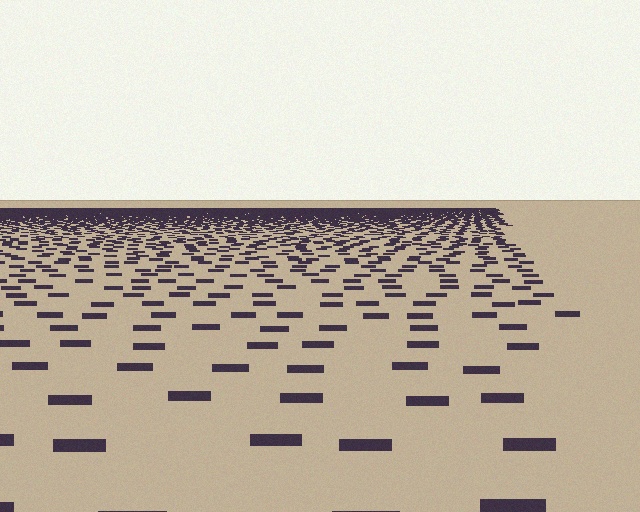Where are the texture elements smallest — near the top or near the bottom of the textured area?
Near the top.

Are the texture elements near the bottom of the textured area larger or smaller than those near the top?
Larger. Near the bottom, elements are closer to the viewer and appear at a bigger on-screen size.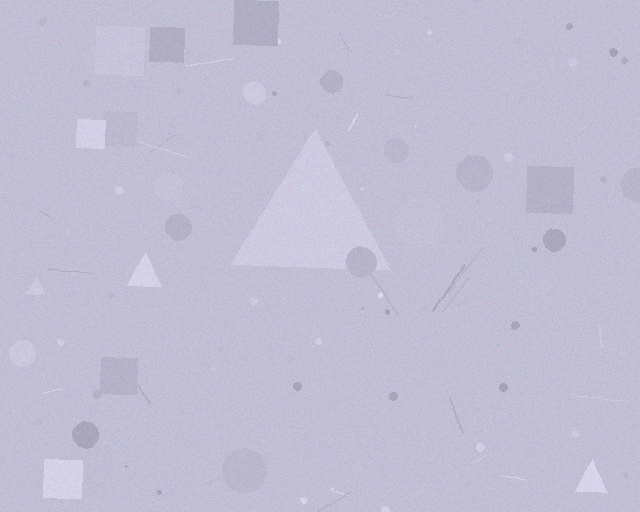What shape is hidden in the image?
A triangle is hidden in the image.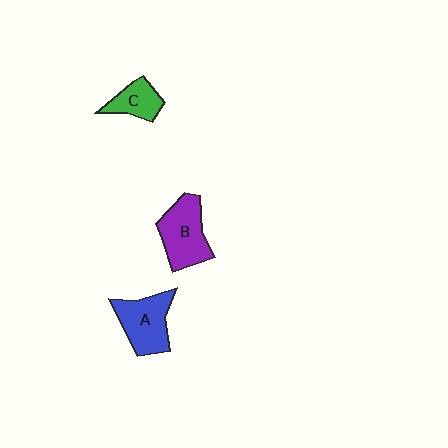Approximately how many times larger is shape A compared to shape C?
Approximately 1.7 times.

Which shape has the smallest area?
Shape C (green).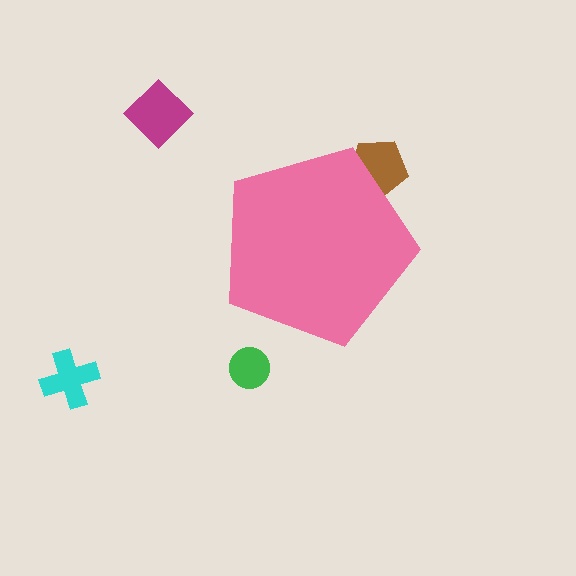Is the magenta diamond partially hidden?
No, the magenta diamond is fully visible.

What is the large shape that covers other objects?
A pink pentagon.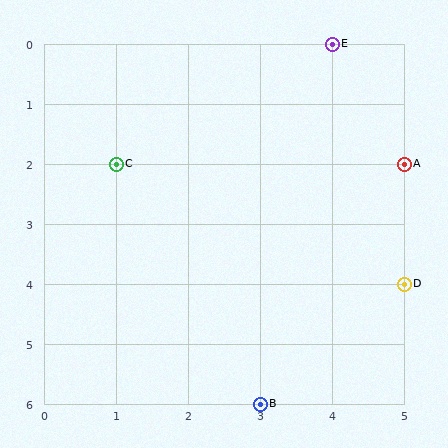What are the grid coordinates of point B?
Point B is at grid coordinates (3, 6).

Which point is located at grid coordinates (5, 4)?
Point D is at (5, 4).